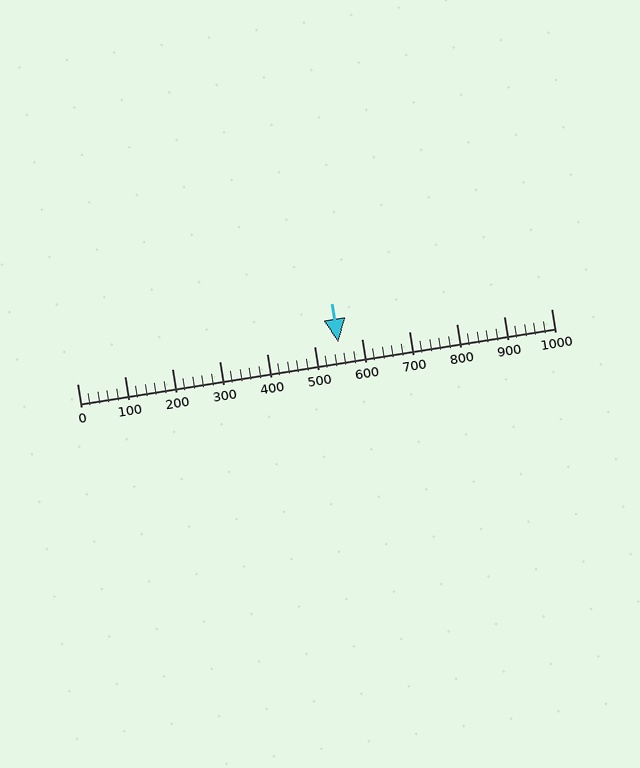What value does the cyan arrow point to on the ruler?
The cyan arrow points to approximately 551.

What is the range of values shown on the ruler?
The ruler shows values from 0 to 1000.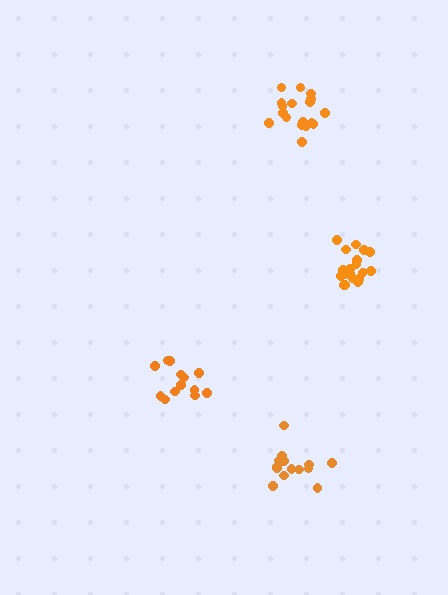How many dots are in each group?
Group 1: 13 dots, Group 2: 18 dots, Group 3: 14 dots, Group 4: 19 dots (64 total).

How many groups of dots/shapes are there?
There are 4 groups.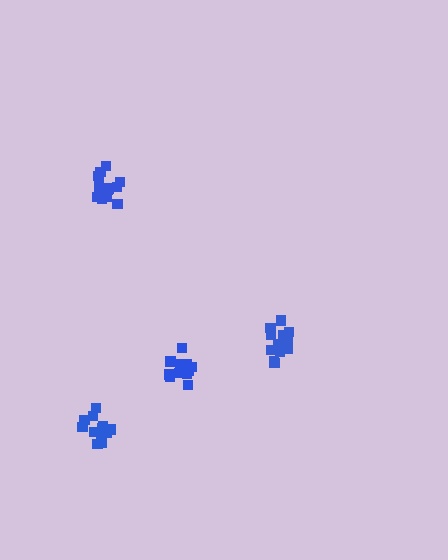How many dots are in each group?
Group 1: 13 dots, Group 2: 15 dots, Group 3: 14 dots, Group 4: 12 dots (54 total).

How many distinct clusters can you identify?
There are 4 distinct clusters.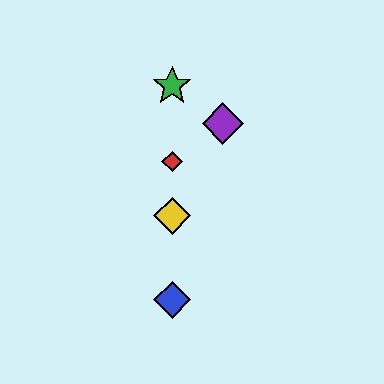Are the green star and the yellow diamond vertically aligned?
Yes, both are at x≈172.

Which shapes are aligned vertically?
The red diamond, the blue diamond, the green star, the yellow diamond are aligned vertically.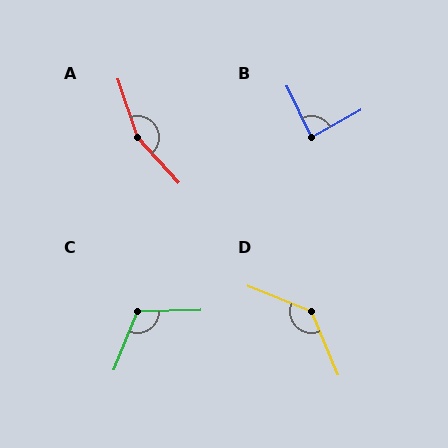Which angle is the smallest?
B, at approximately 86 degrees.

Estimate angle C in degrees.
Approximately 113 degrees.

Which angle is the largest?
A, at approximately 156 degrees.